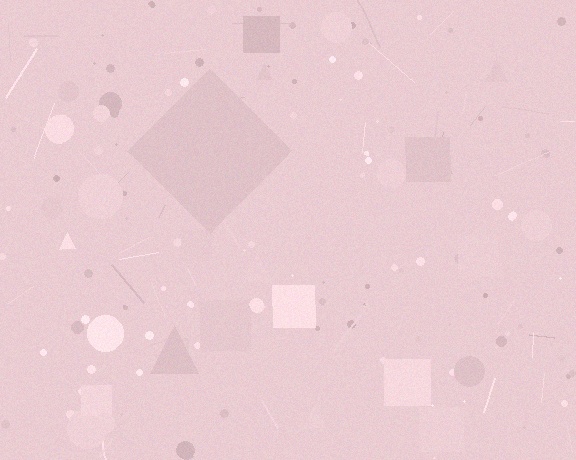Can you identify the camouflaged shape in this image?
The camouflaged shape is a diamond.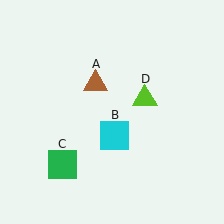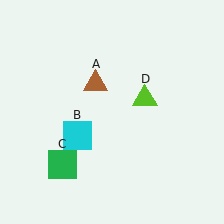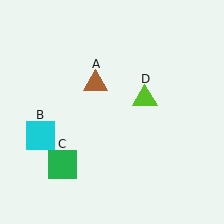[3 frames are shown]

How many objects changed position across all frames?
1 object changed position: cyan square (object B).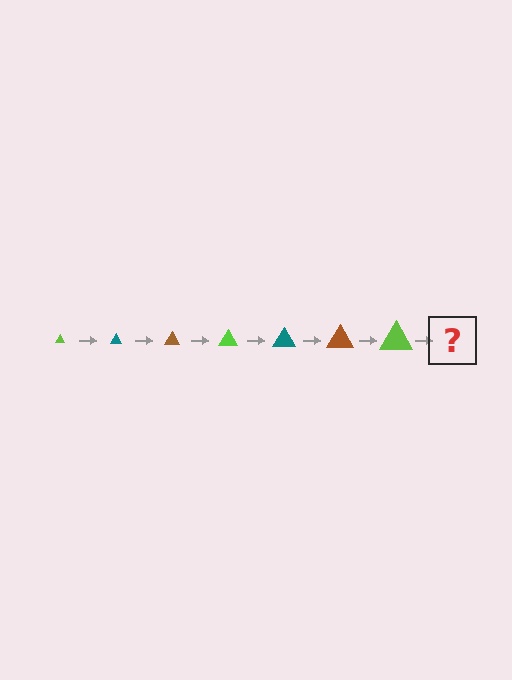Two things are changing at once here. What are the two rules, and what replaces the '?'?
The two rules are that the triangle grows larger each step and the color cycles through lime, teal, and brown. The '?' should be a teal triangle, larger than the previous one.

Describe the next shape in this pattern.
It should be a teal triangle, larger than the previous one.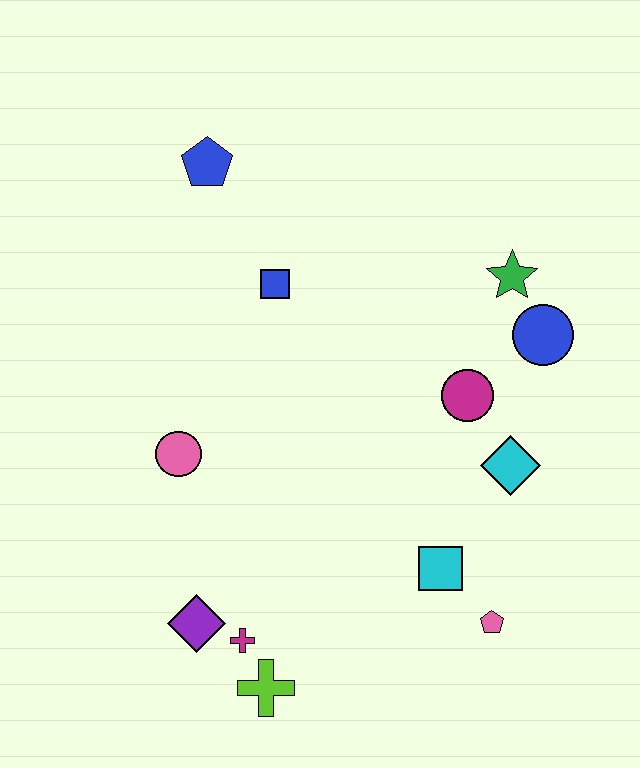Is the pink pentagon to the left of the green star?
Yes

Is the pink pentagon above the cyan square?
No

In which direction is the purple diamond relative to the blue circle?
The purple diamond is to the left of the blue circle.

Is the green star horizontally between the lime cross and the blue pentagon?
No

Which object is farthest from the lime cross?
The blue pentagon is farthest from the lime cross.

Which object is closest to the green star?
The blue circle is closest to the green star.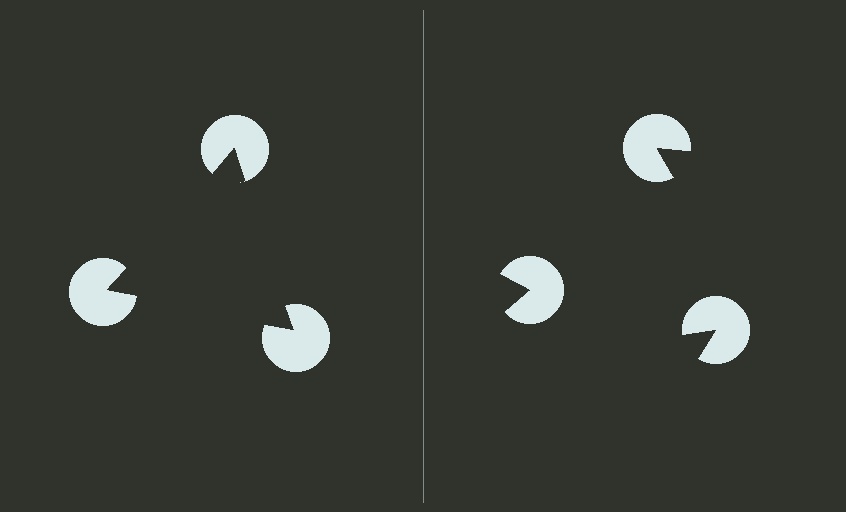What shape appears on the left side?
An illusory triangle.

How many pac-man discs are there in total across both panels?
6 — 3 on each side.